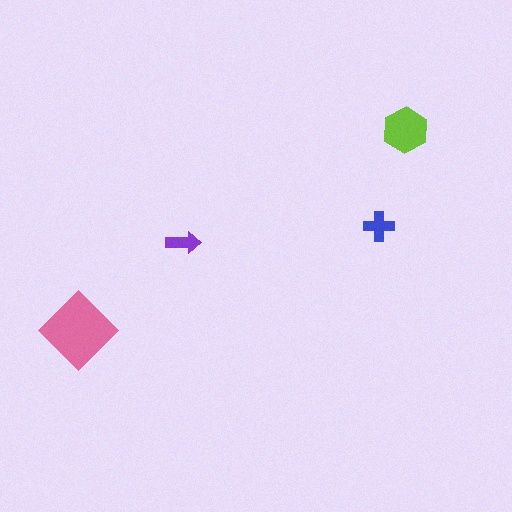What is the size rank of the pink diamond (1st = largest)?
1st.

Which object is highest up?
The lime hexagon is topmost.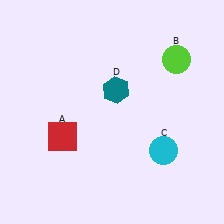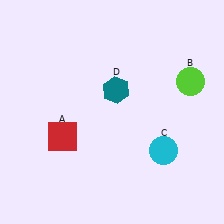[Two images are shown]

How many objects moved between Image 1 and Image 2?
1 object moved between the two images.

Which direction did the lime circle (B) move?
The lime circle (B) moved down.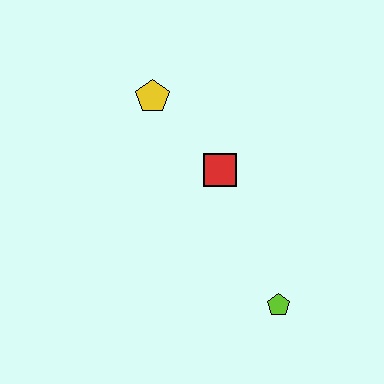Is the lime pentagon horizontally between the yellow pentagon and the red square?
No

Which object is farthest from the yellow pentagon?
The lime pentagon is farthest from the yellow pentagon.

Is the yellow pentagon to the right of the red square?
No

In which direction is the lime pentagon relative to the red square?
The lime pentagon is below the red square.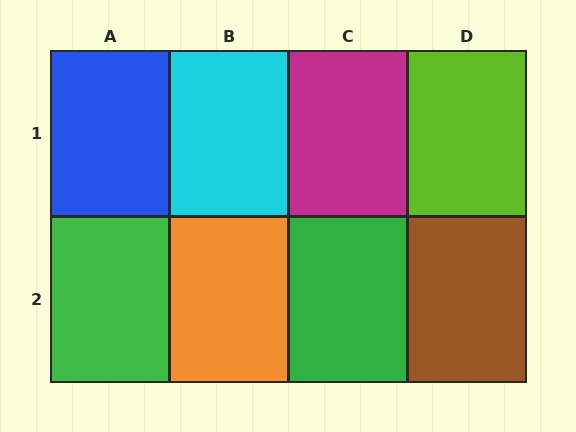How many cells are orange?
1 cell is orange.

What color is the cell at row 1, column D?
Lime.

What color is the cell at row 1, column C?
Magenta.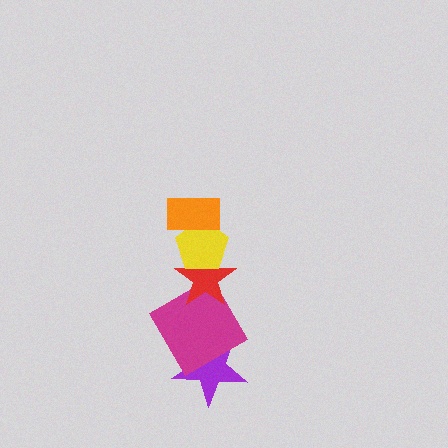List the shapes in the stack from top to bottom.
From top to bottom: the orange rectangle, the yellow pentagon, the red star, the magenta diamond, the purple star.